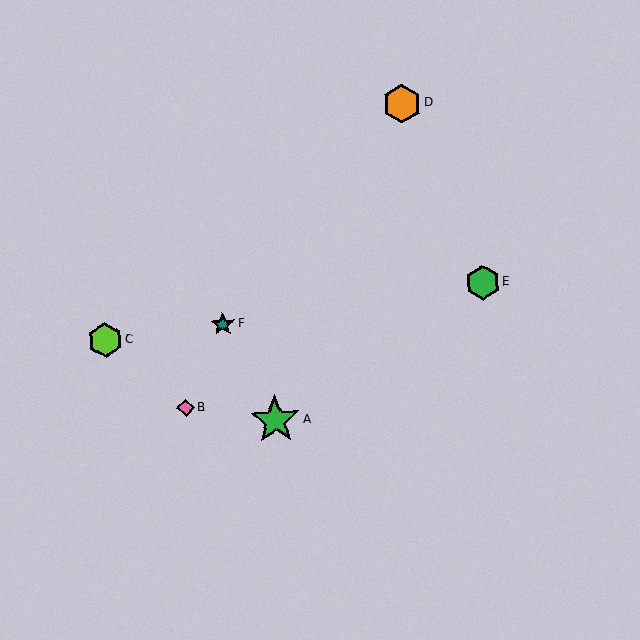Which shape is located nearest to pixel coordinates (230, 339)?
The teal star (labeled F) at (223, 324) is nearest to that location.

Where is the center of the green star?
The center of the green star is at (275, 420).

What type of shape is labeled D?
Shape D is an orange hexagon.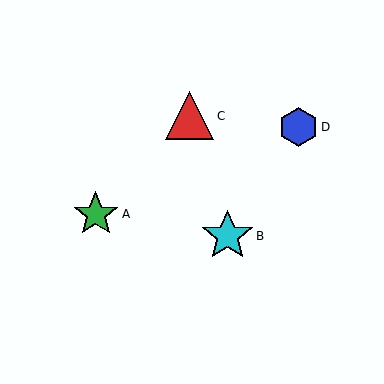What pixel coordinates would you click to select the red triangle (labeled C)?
Click at (190, 116) to select the red triangle C.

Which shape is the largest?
The cyan star (labeled B) is the largest.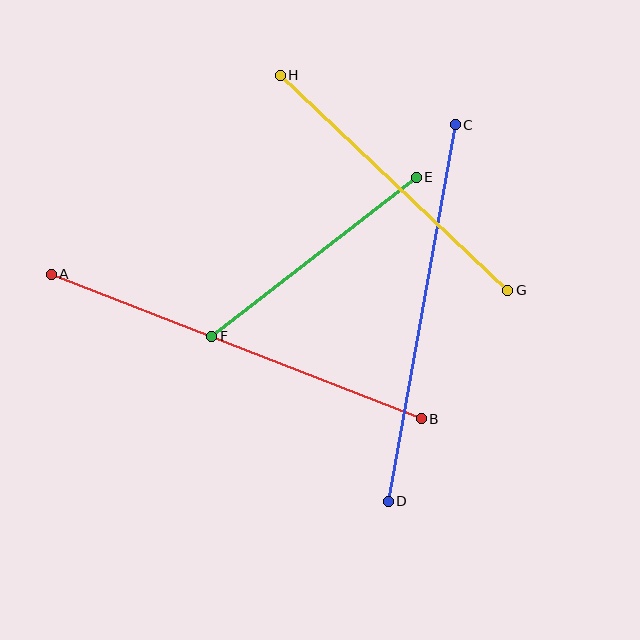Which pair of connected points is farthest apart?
Points A and B are farthest apart.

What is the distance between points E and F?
The distance is approximately 259 pixels.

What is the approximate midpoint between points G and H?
The midpoint is at approximately (394, 183) pixels.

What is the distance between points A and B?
The distance is approximately 397 pixels.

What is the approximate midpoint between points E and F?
The midpoint is at approximately (314, 257) pixels.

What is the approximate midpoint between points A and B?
The midpoint is at approximately (236, 346) pixels.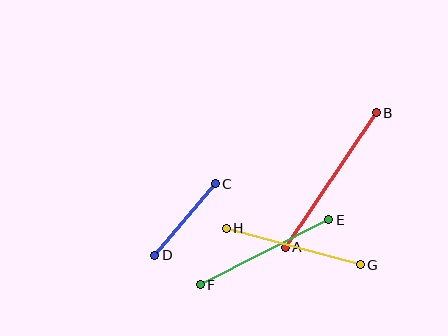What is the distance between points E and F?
The distance is approximately 144 pixels.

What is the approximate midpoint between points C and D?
The midpoint is at approximately (185, 220) pixels.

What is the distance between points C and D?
The distance is approximately 94 pixels.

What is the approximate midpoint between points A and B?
The midpoint is at approximately (331, 180) pixels.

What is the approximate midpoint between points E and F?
The midpoint is at approximately (264, 252) pixels.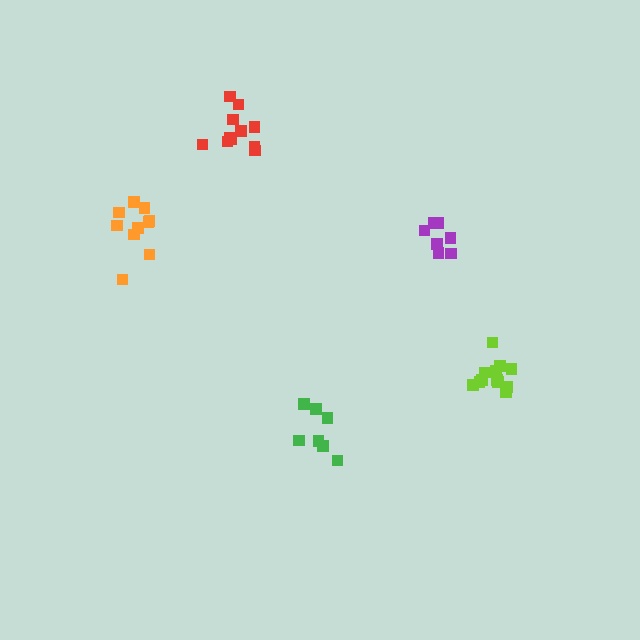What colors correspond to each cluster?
The clusters are colored: green, red, orange, lime, purple.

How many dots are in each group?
Group 1: 7 dots, Group 2: 11 dots, Group 3: 10 dots, Group 4: 12 dots, Group 5: 7 dots (47 total).